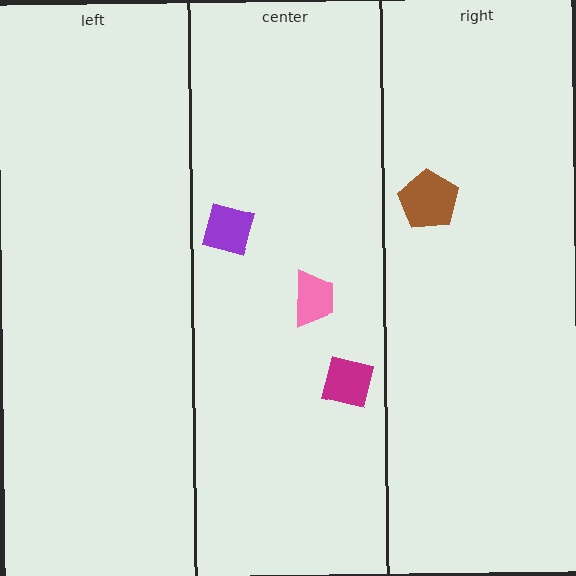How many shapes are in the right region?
1.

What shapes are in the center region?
The magenta square, the purple diamond, the pink trapezoid.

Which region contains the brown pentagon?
The right region.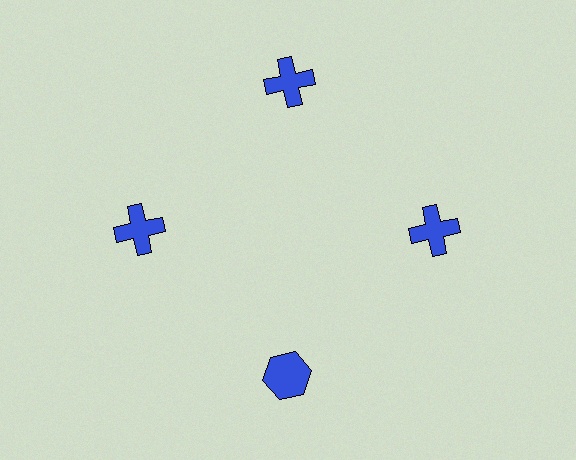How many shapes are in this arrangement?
There are 4 shapes arranged in a ring pattern.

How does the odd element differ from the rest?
It has a different shape: hexagon instead of cross.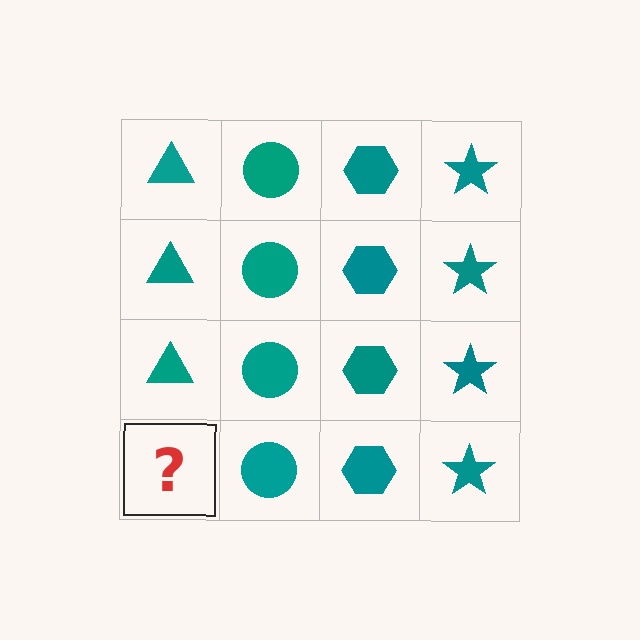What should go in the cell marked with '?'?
The missing cell should contain a teal triangle.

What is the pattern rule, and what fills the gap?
The rule is that each column has a consistent shape. The gap should be filled with a teal triangle.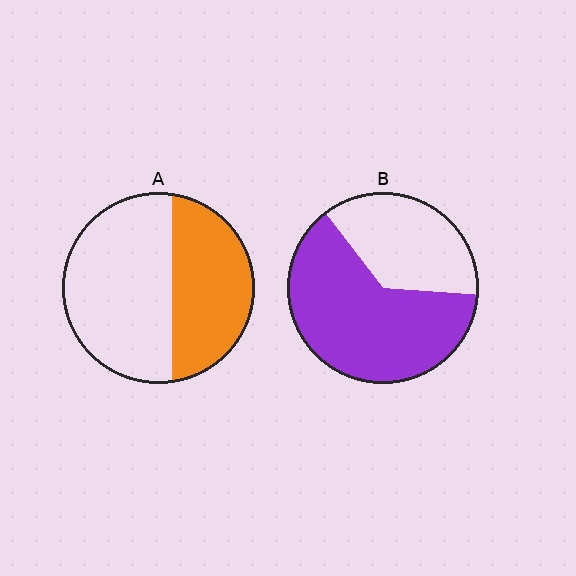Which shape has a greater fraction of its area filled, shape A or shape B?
Shape B.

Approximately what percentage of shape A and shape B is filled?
A is approximately 40% and B is approximately 65%.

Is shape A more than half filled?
No.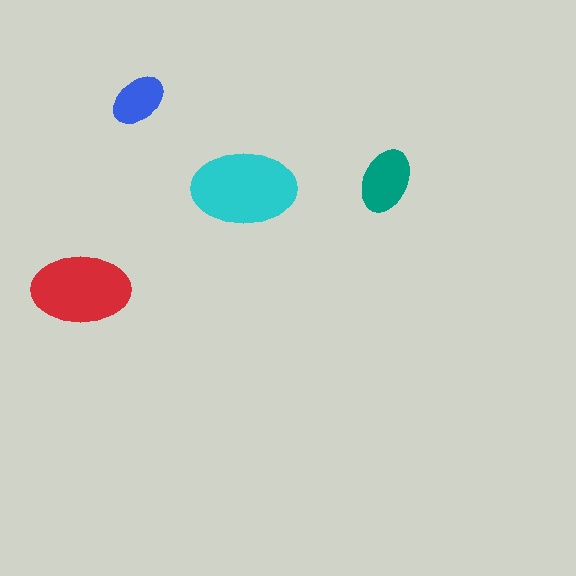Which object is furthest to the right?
The teal ellipse is rightmost.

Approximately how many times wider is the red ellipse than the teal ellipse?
About 1.5 times wider.